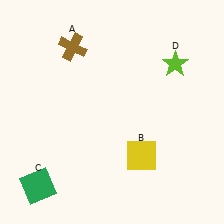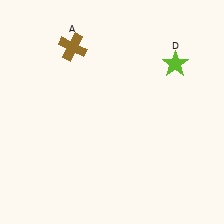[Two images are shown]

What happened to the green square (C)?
The green square (C) was removed in Image 2. It was in the bottom-left area of Image 1.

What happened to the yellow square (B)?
The yellow square (B) was removed in Image 2. It was in the bottom-right area of Image 1.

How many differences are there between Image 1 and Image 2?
There are 2 differences between the two images.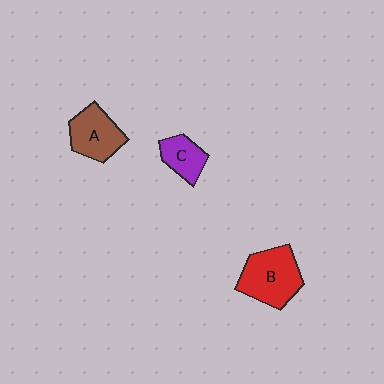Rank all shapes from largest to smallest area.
From largest to smallest: B (red), A (brown), C (purple).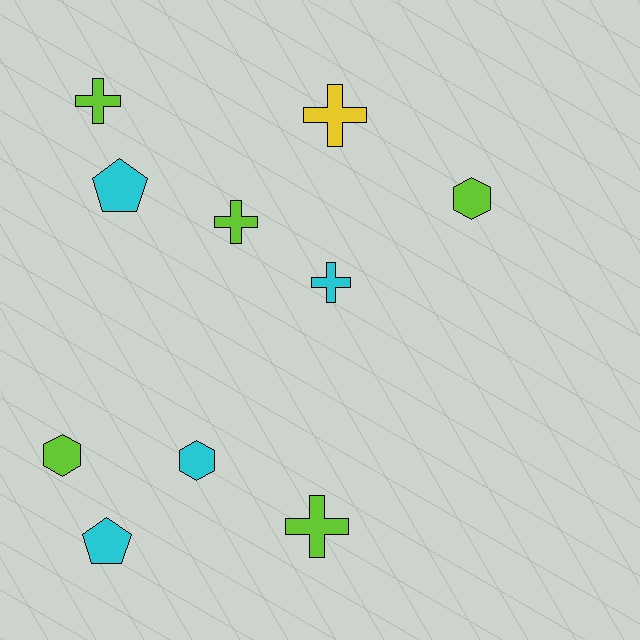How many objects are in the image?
There are 10 objects.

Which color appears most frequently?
Lime, with 5 objects.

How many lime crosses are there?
There are 3 lime crosses.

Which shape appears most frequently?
Cross, with 5 objects.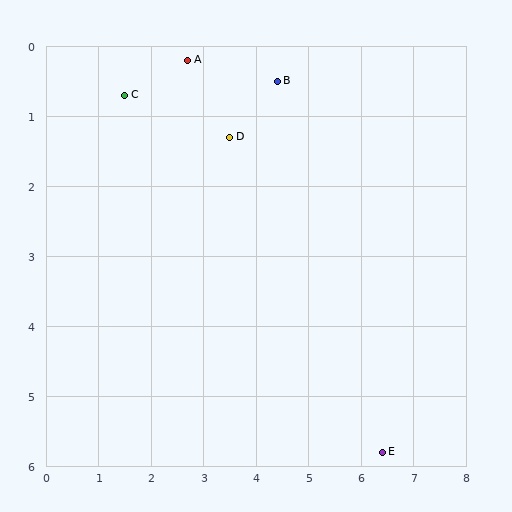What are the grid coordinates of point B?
Point B is at approximately (4.4, 0.5).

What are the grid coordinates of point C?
Point C is at approximately (1.5, 0.7).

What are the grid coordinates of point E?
Point E is at approximately (6.4, 5.8).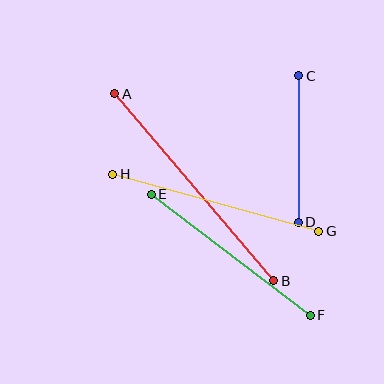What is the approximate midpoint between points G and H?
The midpoint is at approximately (216, 203) pixels.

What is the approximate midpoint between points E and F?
The midpoint is at approximately (231, 255) pixels.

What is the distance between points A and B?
The distance is approximately 246 pixels.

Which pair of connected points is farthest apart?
Points A and B are farthest apart.